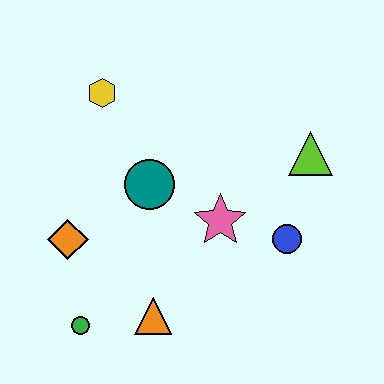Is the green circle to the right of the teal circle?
No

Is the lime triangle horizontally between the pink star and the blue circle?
No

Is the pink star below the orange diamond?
No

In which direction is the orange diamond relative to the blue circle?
The orange diamond is to the left of the blue circle.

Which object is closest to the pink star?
The blue circle is closest to the pink star.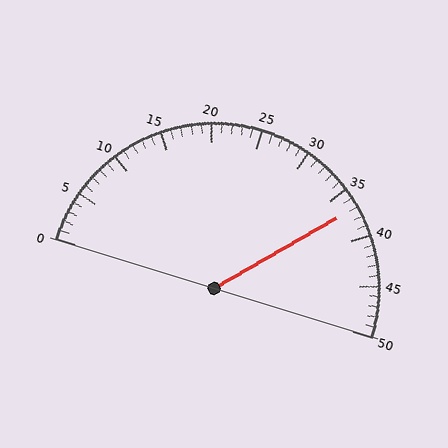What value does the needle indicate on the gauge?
The needle indicates approximately 37.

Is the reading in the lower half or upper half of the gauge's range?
The reading is in the upper half of the range (0 to 50).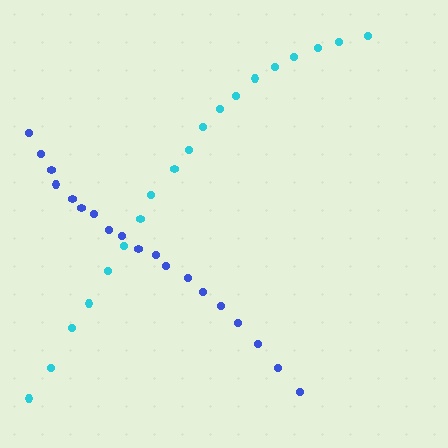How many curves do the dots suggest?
There are 2 distinct paths.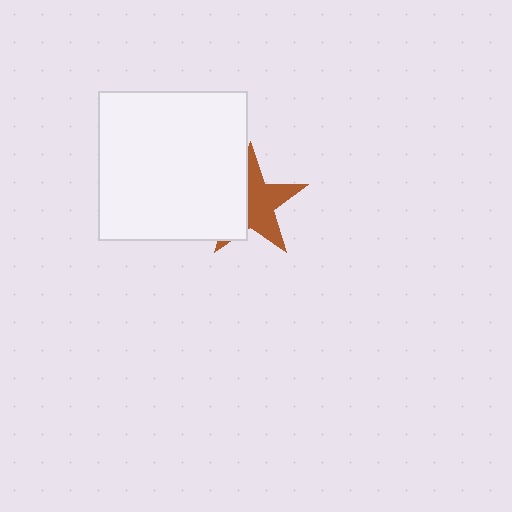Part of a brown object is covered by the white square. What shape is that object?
It is a star.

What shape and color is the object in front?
The object in front is a white square.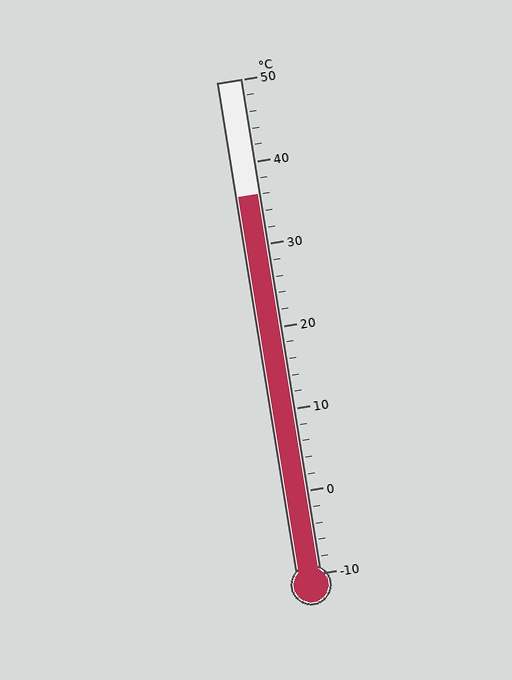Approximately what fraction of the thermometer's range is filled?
The thermometer is filled to approximately 75% of its range.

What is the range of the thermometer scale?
The thermometer scale ranges from -10°C to 50°C.